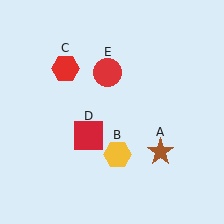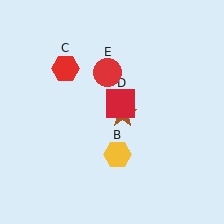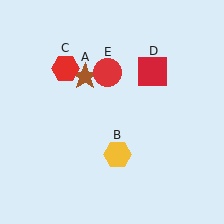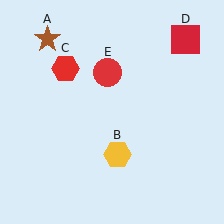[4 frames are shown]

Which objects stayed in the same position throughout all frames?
Yellow hexagon (object B) and red hexagon (object C) and red circle (object E) remained stationary.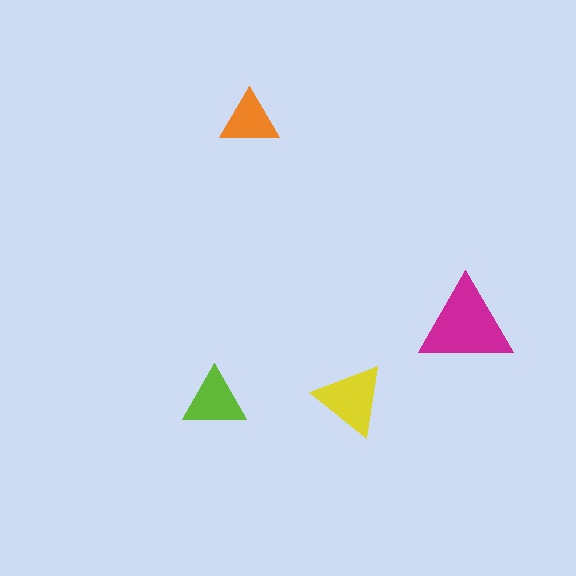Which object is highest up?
The orange triangle is topmost.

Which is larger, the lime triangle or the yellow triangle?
The yellow one.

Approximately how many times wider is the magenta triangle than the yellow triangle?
About 1.5 times wider.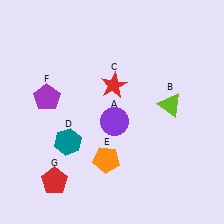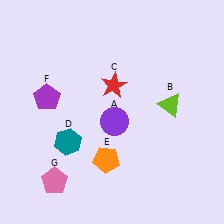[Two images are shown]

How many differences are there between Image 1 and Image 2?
There is 1 difference between the two images.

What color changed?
The pentagon (G) changed from red in Image 1 to pink in Image 2.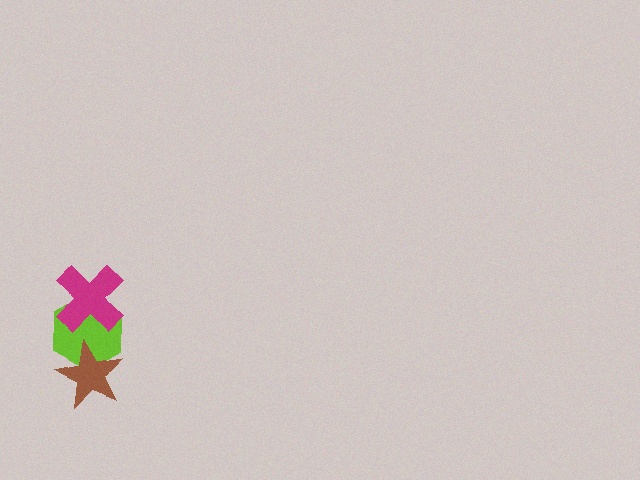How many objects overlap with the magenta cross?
1 object overlaps with the magenta cross.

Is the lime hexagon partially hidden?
Yes, it is partially covered by another shape.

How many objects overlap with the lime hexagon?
2 objects overlap with the lime hexagon.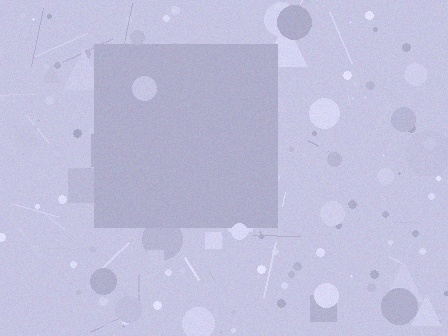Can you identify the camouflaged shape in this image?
The camouflaged shape is a square.